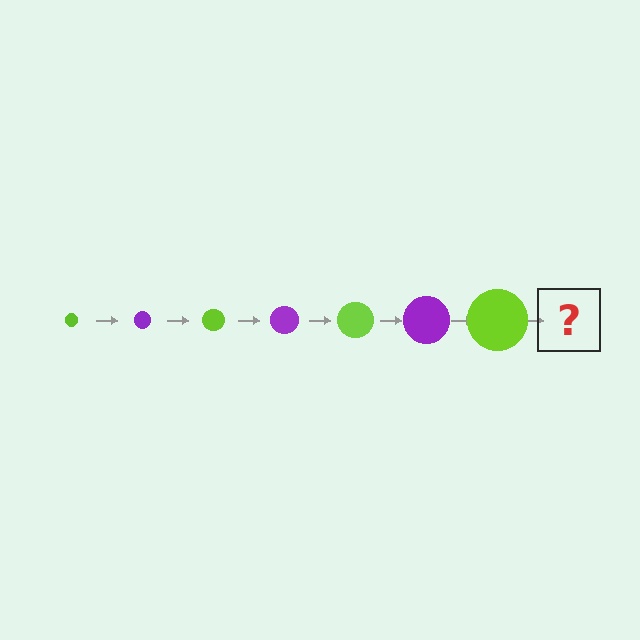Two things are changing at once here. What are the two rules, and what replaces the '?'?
The two rules are that the circle grows larger each step and the color cycles through lime and purple. The '?' should be a purple circle, larger than the previous one.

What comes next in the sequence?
The next element should be a purple circle, larger than the previous one.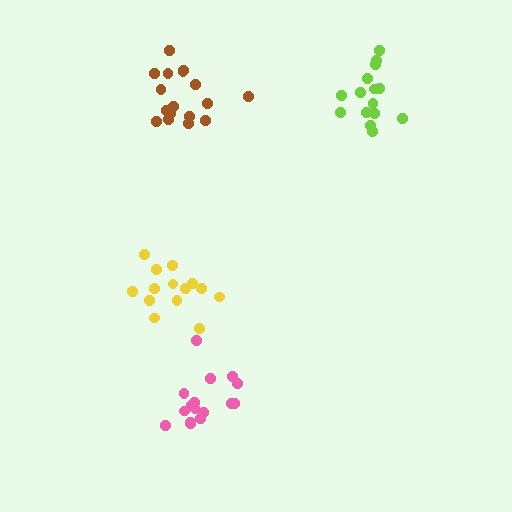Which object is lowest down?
The pink cluster is bottommost.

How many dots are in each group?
Group 1: 15 dots, Group 2: 14 dots, Group 3: 17 dots, Group 4: 16 dots (62 total).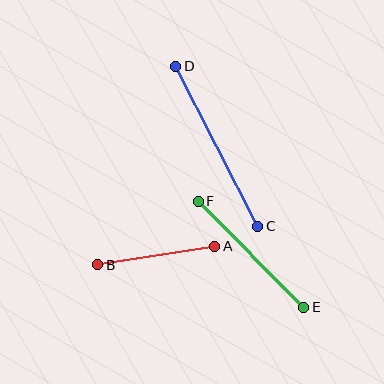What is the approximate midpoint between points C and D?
The midpoint is at approximately (217, 146) pixels.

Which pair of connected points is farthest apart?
Points C and D are farthest apart.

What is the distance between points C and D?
The distance is approximately 180 pixels.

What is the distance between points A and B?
The distance is approximately 119 pixels.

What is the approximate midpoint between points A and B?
The midpoint is at approximately (156, 255) pixels.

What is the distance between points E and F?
The distance is approximately 150 pixels.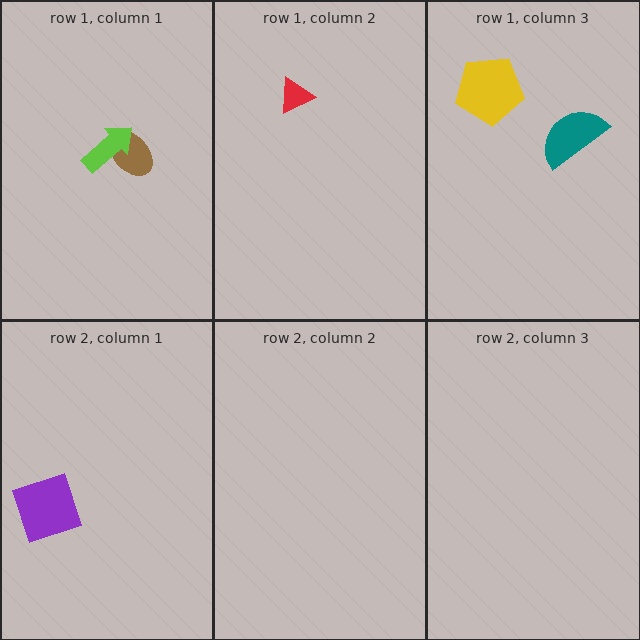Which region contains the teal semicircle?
The row 1, column 3 region.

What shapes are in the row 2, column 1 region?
The purple square.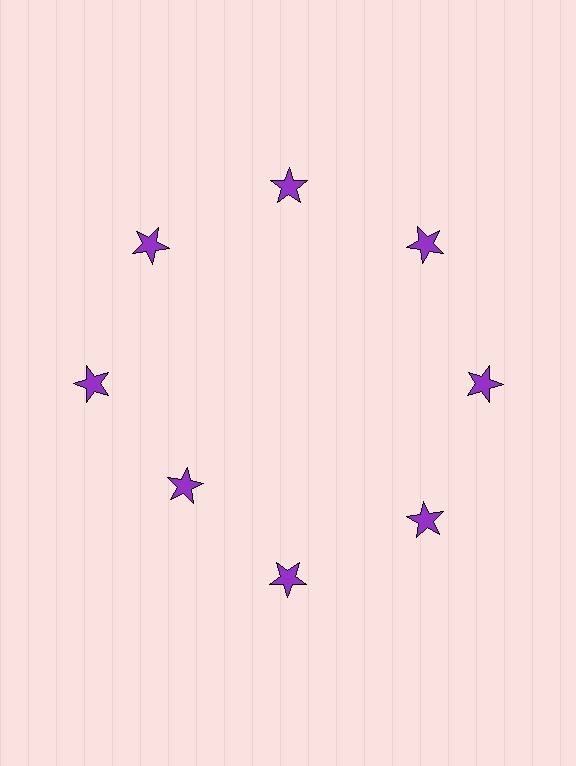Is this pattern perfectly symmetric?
No. The 8 purple stars are arranged in a ring, but one element near the 8 o'clock position is pulled inward toward the center, breaking the 8-fold rotational symmetry.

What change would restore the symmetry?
The symmetry would be restored by moving it outward, back onto the ring so that all 8 stars sit at equal angles and equal distance from the center.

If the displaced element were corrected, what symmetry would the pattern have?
It would have 8-fold rotational symmetry — the pattern would map onto itself every 45 degrees.